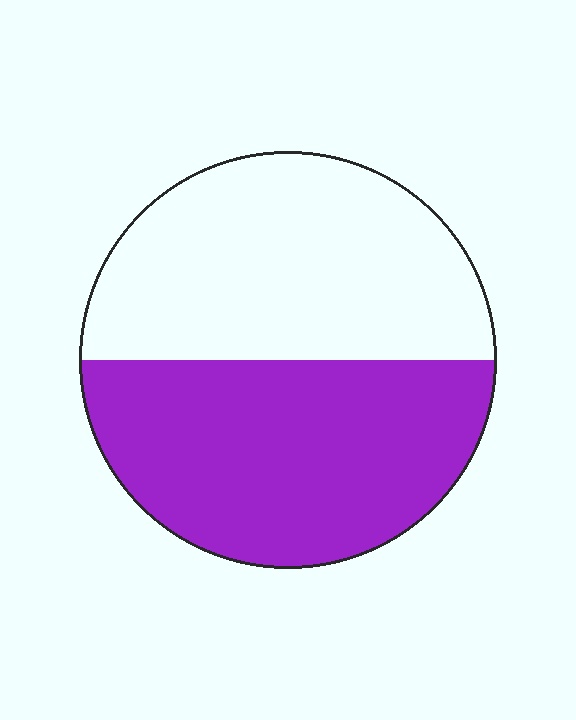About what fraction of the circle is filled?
About one half (1/2).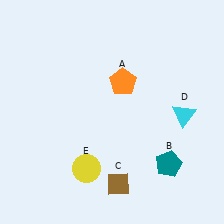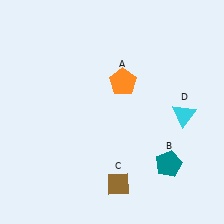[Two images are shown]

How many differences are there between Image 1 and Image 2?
There is 1 difference between the two images.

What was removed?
The yellow circle (E) was removed in Image 2.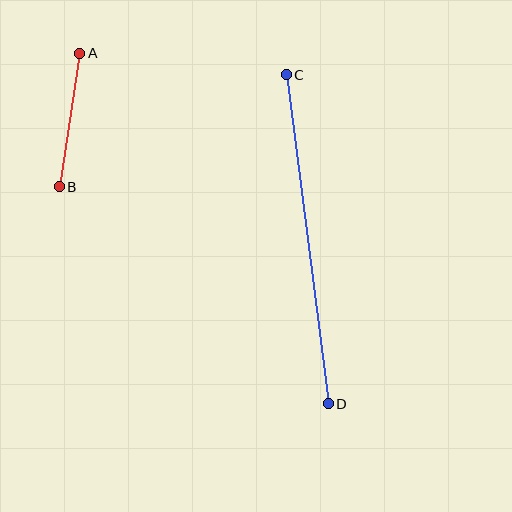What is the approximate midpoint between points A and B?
The midpoint is at approximately (70, 120) pixels.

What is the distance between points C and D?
The distance is approximately 332 pixels.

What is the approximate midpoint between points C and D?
The midpoint is at approximately (307, 239) pixels.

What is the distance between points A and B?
The distance is approximately 135 pixels.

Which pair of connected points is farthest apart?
Points C and D are farthest apart.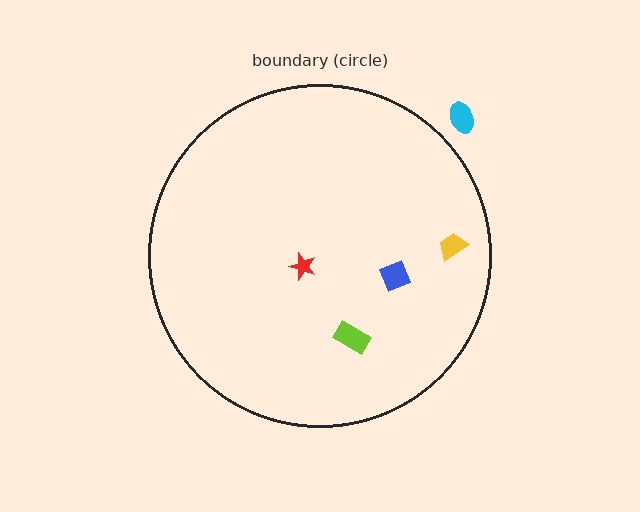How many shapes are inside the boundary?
4 inside, 1 outside.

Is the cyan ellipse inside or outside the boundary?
Outside.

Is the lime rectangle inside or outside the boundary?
Inside.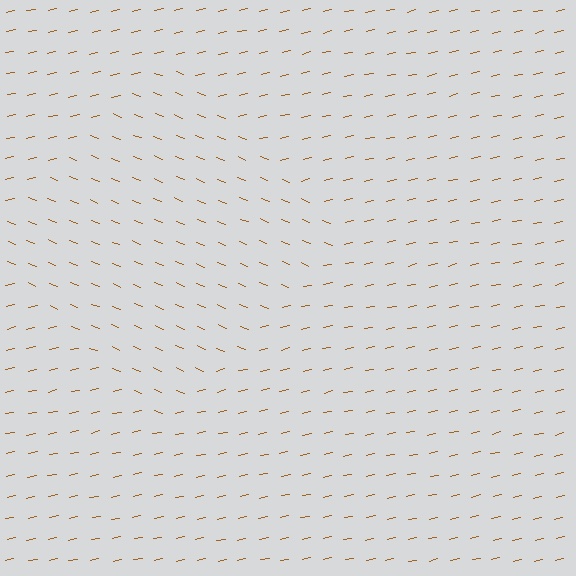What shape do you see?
I see a diamond.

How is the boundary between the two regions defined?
The boundary is defined purely by a change in line orientation (approximately 34 degrees difference). All lines are the same color and thickness.